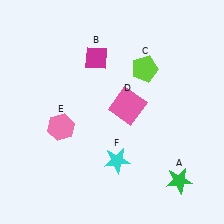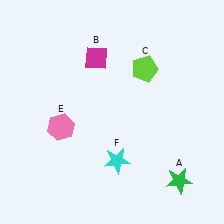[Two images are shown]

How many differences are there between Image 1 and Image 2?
There is 1 difference between the two images.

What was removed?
The pink square (D) was removed in Image 2.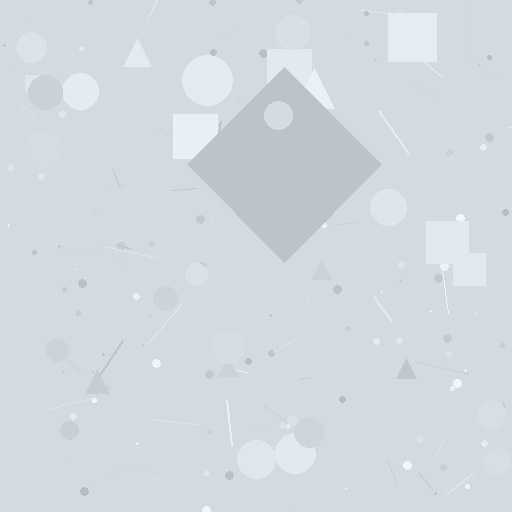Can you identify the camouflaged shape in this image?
The camouflaged shape is a diamond.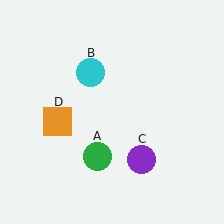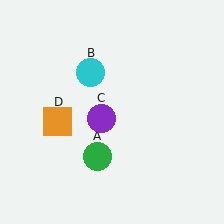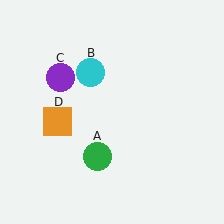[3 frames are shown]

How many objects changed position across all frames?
1 object changed position: purple circle (object C).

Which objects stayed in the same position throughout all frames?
Green circle (object A) and cyan circle (object B) and orange square (object D) remained stationary.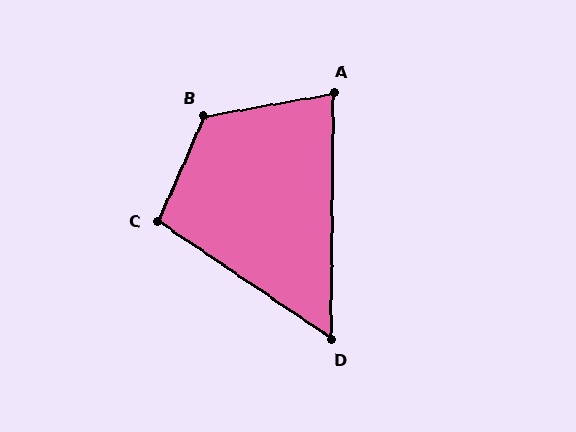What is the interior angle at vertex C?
Approximately 100 degrees (obtuse).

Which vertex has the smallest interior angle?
D, at approximately 57 degrees.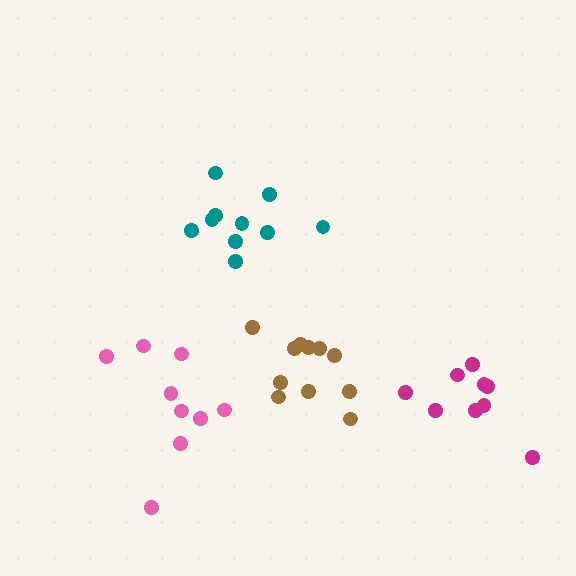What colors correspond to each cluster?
The clusters are colored: teal, pink, brown, magenta.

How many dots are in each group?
Group 1: 10 dots, Group 2: 9 dots, Group 3: 11 dots, Group 4: 9 dots (39 total).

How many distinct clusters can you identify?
There are 4 distinct clusters.